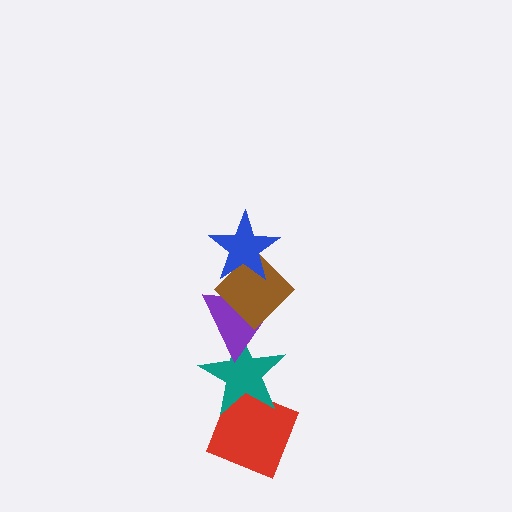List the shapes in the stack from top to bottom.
From top to bottom: the blue star, the brown diamond, the purple triangle, the teal star, the red diamond.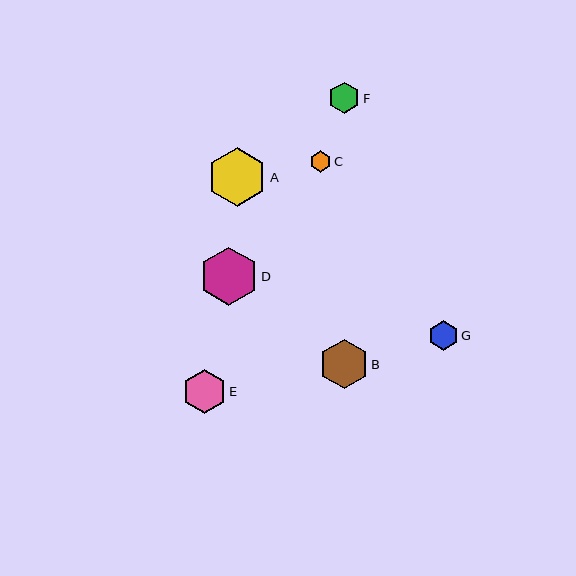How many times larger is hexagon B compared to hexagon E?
Hexagon B is approximately 1.1 times the size of hexagon E.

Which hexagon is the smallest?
Hexagon C is the smallest with a size of approximately 21 pixels.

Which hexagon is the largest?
Hexagon A is the largest with a size of approximately 60 pixels.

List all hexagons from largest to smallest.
From largest to smallest: A, D, B, E, F, G, C.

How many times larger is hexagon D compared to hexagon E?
Hexagon D is approximately 1.3 times the size of hexagon E.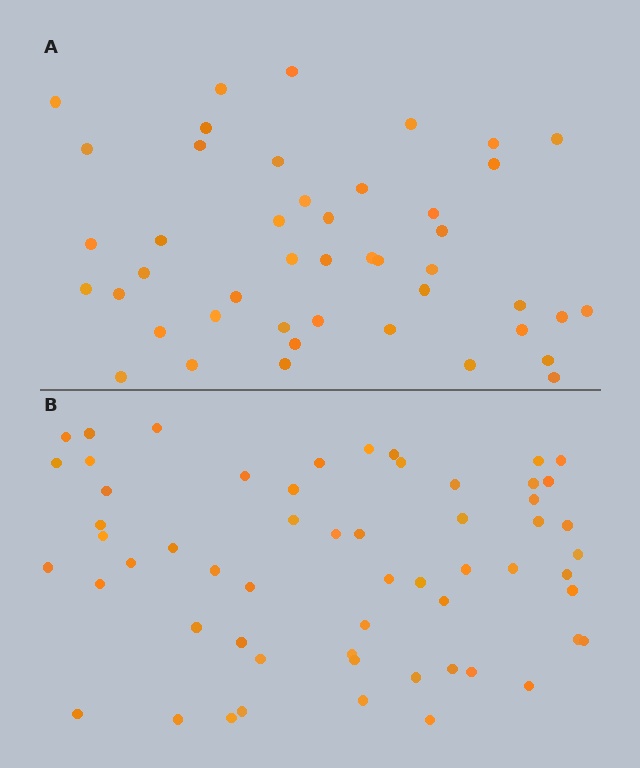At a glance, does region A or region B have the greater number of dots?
Region B (the bottom region) has more dots.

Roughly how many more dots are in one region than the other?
Region B has approximately 15 more dots than region A.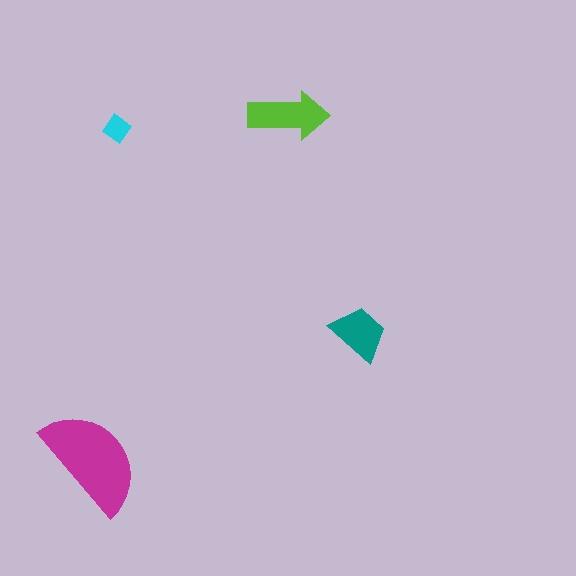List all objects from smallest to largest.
The cyan diamond, the teal trapezoid, the lime arrow, the magenta semicircle.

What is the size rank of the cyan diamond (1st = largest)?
4th.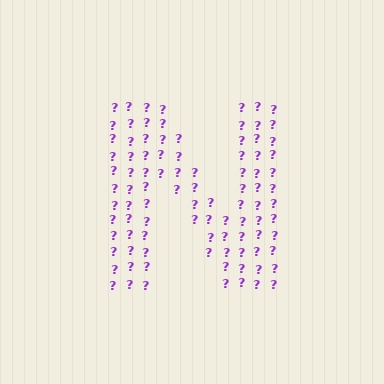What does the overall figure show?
The overall figure shows the letter N.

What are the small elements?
The small elements are question marks.